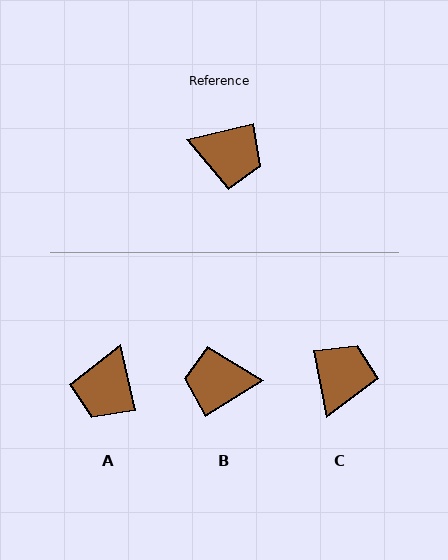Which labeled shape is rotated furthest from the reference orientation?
B, about 161 degrees away.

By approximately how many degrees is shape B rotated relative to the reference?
Approximately 161 degrees clockwise.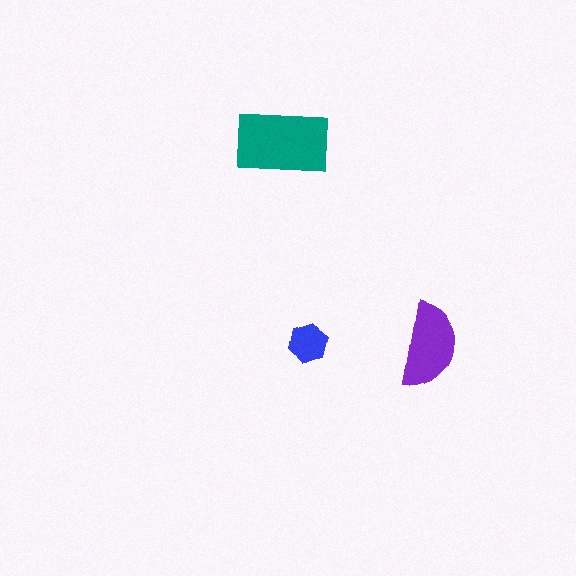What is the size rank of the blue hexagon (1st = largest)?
3rd.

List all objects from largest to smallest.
The teal rectangle, the purple semicircle, the blue hexagon.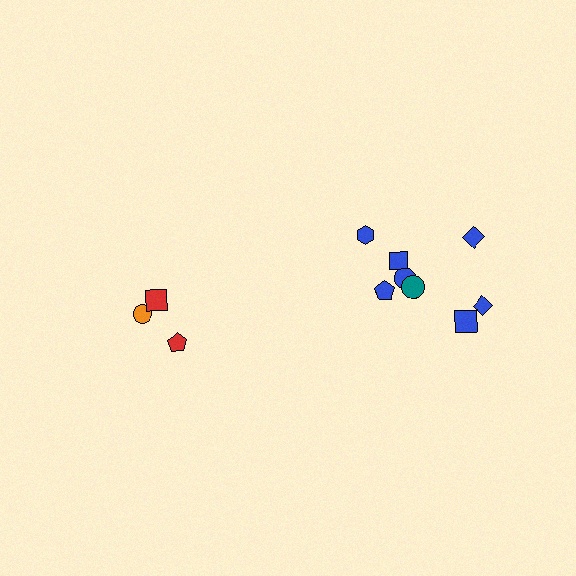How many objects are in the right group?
There are 8 objects.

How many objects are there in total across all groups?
There are 11 objects.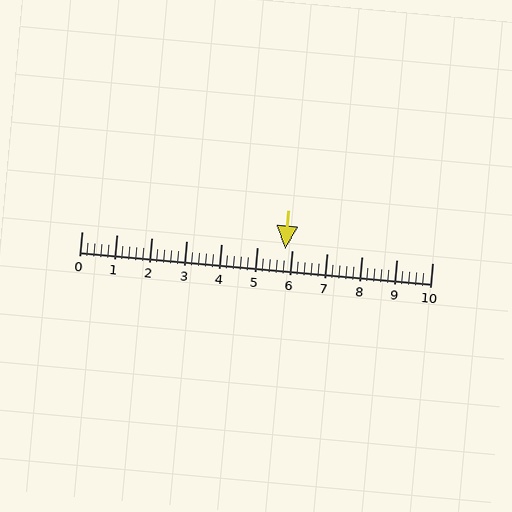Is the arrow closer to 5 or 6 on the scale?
The arrow is closer to 6.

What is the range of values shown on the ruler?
The ruler shows values from 0 to 10.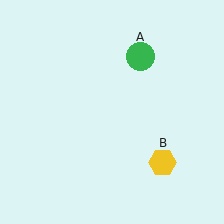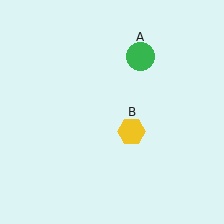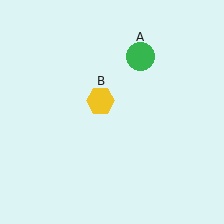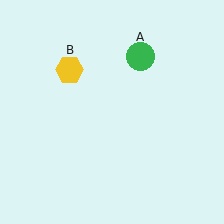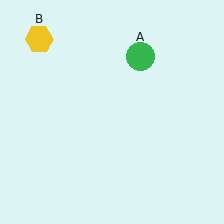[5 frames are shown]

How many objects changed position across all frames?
1 object changed position: yellow hexagon (object B).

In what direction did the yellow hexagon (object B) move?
The yellow hexagon (object B) moved up and to the left.